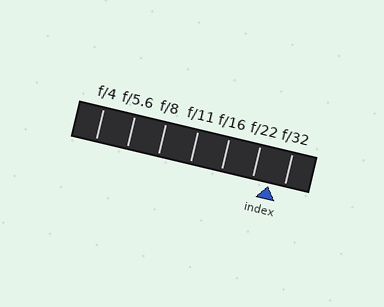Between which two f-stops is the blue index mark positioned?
The index mark is between f/22 and f/32.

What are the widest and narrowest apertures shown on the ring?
The widest aperture shown is f/4 and the narrowest is f/32.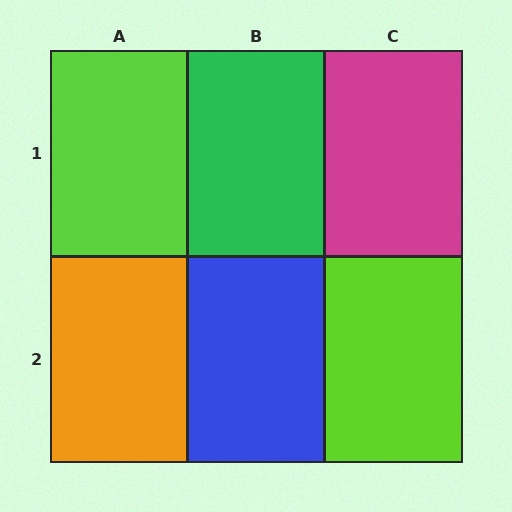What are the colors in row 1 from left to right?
Lime, green, magenta.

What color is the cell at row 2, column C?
Lime.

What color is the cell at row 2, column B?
Blue.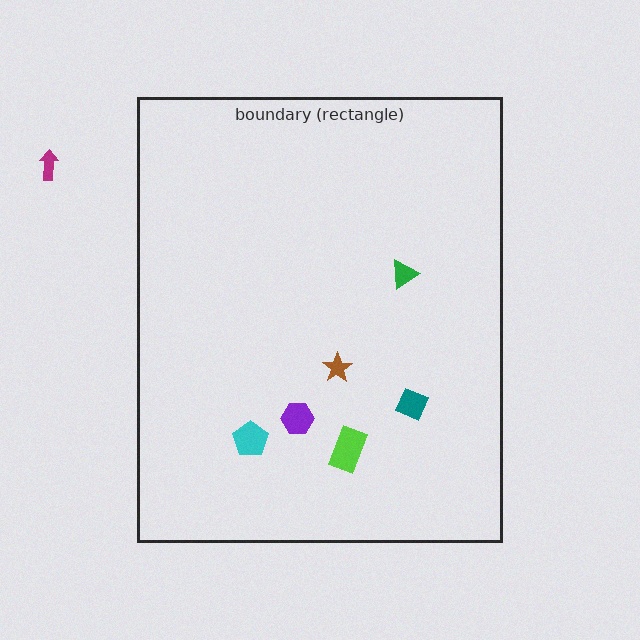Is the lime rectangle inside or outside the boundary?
Inside.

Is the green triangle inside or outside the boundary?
Inside.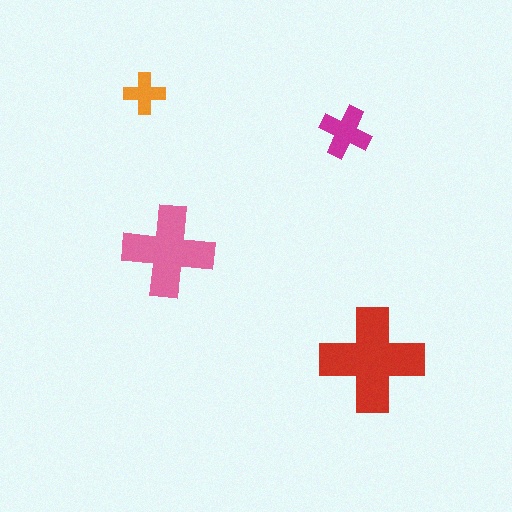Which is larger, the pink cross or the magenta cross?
The pink one.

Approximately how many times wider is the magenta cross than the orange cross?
About 1.5 times wider.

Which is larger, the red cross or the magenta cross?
The red one.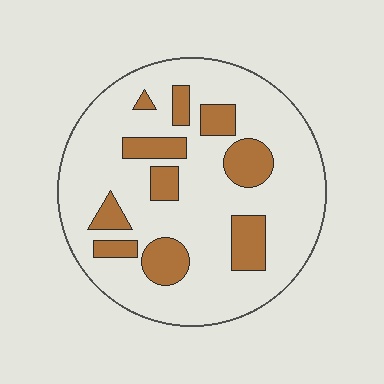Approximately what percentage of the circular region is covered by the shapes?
Approximately 20%.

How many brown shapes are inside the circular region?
10.